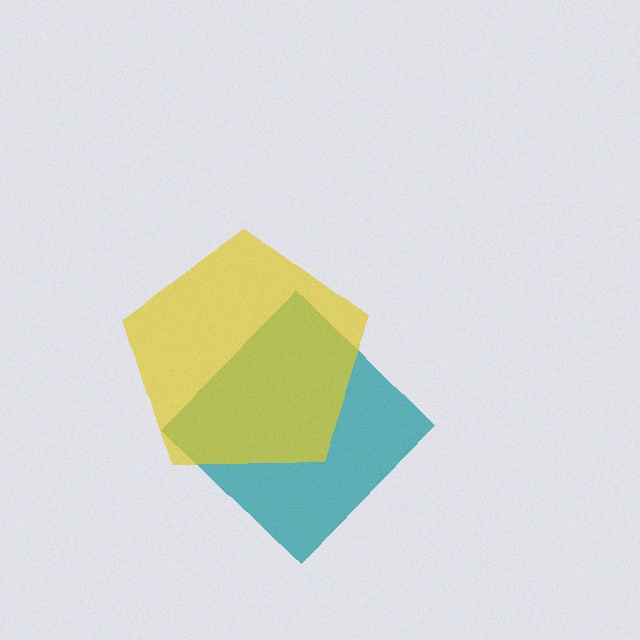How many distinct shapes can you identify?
There are 2 distinct shapes: a teal diamond, a yellow pentagon.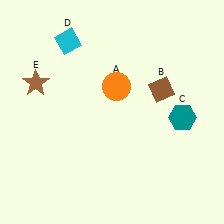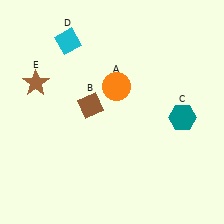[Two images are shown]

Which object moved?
The brown diamond (B) moved left.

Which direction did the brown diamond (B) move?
The brown diamond (B) moved left.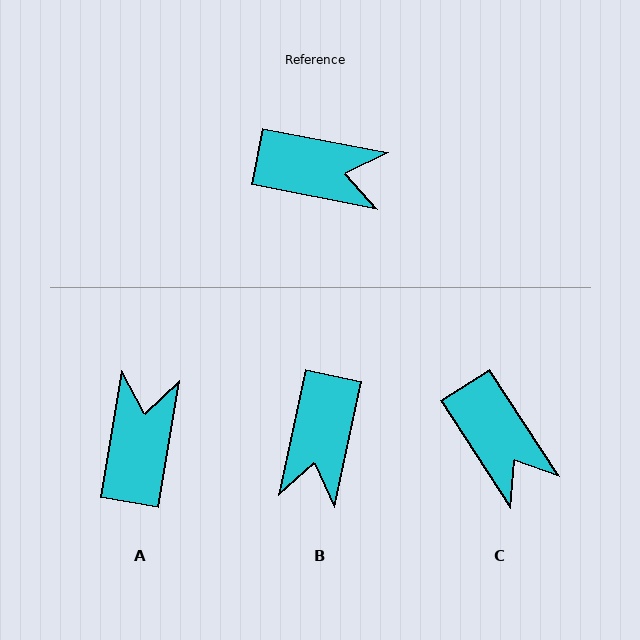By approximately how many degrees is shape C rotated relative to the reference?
Approximately 46 degrees clockwise.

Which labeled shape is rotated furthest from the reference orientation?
A, about 92 degrees away.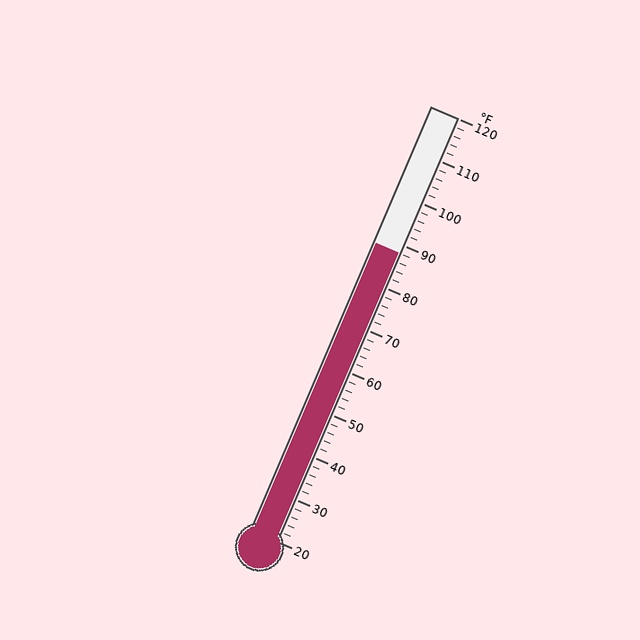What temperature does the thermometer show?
The thermometer shows approximately 88°F.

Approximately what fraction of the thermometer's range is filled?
The thermometer is filled to approximately 70% of its range.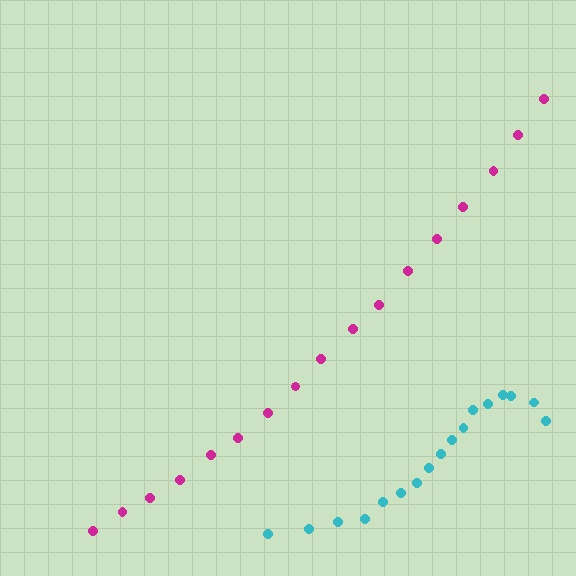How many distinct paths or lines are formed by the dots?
There are 2 distinct paths.